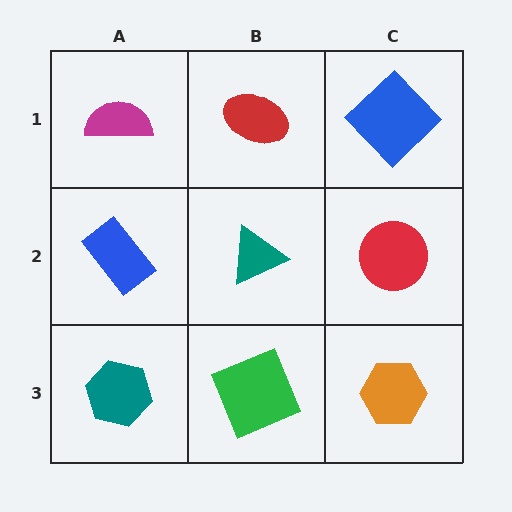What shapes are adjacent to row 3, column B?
A teal triangle (row 2, column B), a teal hexagon (row 3, column A), an orange hexagon (row 3, column C).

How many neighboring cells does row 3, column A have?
2.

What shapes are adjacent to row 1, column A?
A blue rectangle (row 2, column A), a red ellipse (row 1, column B).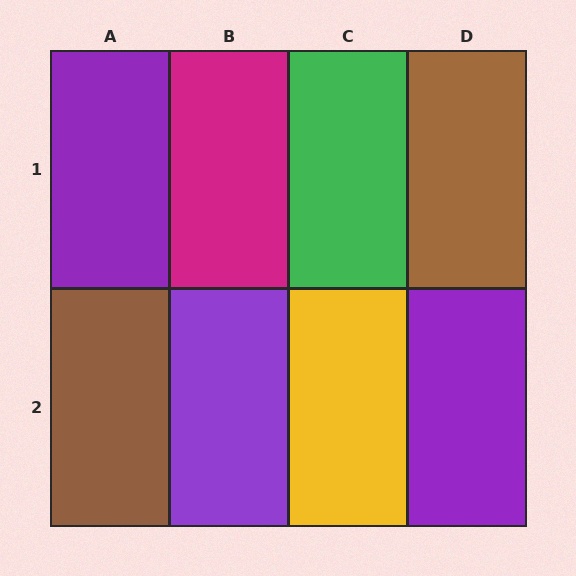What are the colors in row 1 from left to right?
Purple, magenta, green, brown.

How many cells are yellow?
1 cell is yellow.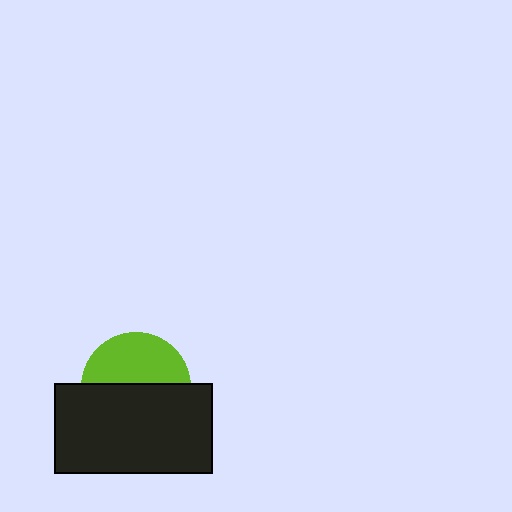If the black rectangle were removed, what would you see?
You would see the complete lime circle.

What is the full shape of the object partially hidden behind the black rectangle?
The partially hidden object is a lime circle.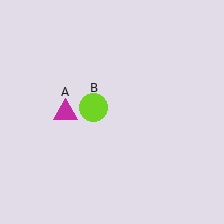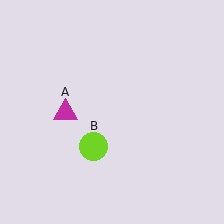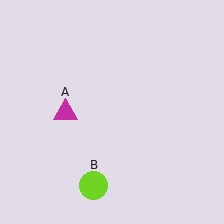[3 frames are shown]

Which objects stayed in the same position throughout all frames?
Magenta triangle (object A) remained stationary.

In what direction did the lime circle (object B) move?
The lime circle (object B) moved down.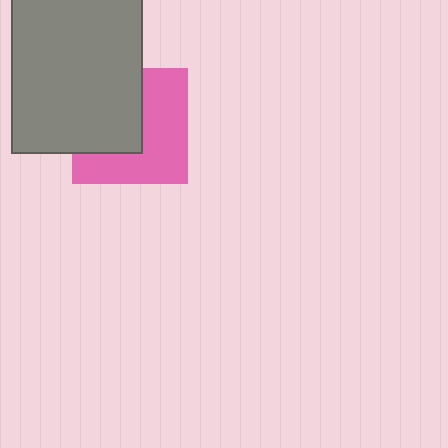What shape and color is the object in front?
The object in front is a gray rectangle.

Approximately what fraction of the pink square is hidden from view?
Roughly 46% of the pink square is hidden behind the gray rectangle.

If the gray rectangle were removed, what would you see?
You would see the complete pink square.